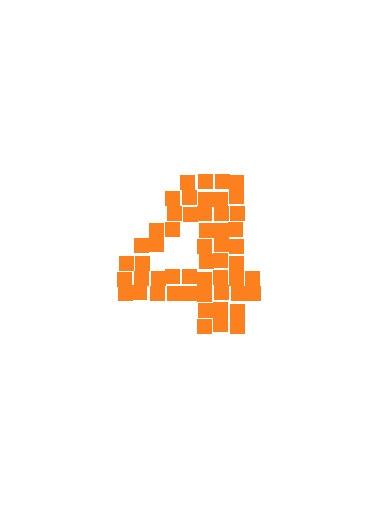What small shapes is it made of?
It is made of small squares.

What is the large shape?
The large shape is the digit 4.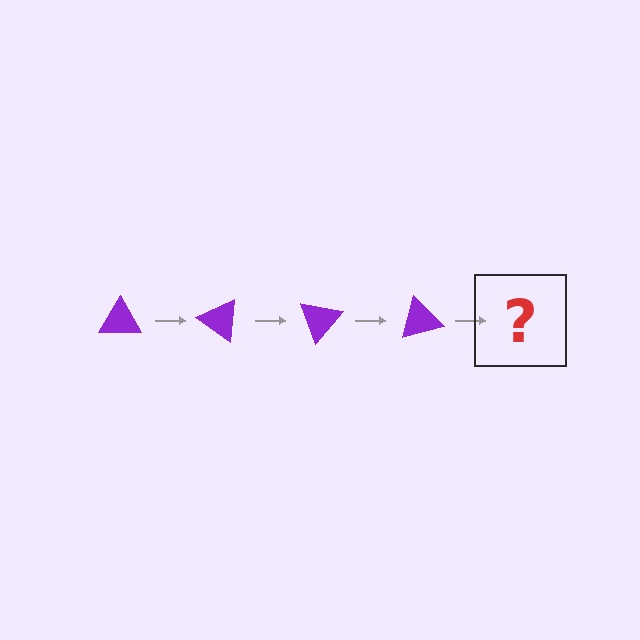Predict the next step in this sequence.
The next step is a purple triangle rotated 140 degrees.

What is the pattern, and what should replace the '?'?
The pattern is that the triangle rotates 35 degrees each step. The '?' should be a purple triangle rotated 140 degrees.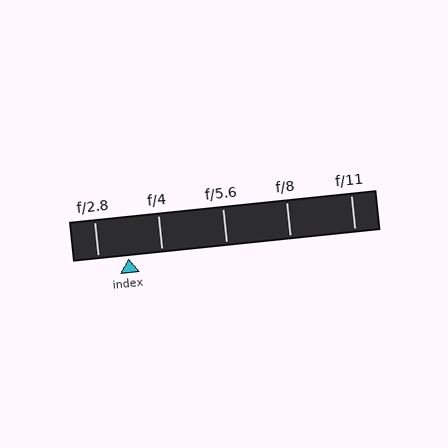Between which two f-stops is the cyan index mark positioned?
The index mark is between f/2.8 and f/4.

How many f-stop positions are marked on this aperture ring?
There are 5 f-stop positions marked.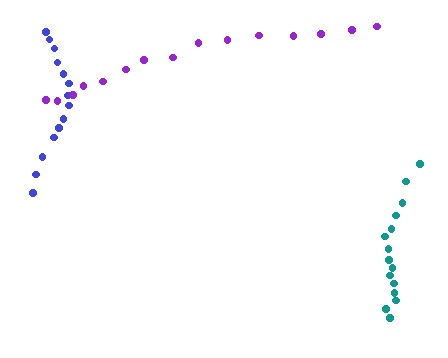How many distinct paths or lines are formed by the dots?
There are 3 distinct paths.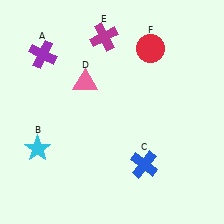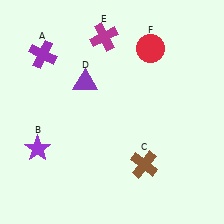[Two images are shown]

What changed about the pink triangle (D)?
In Image 1, D is pink. In Image 2, it changed to purple.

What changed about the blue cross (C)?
In Image 1, C is blue. In Image 2, it changed to brown.